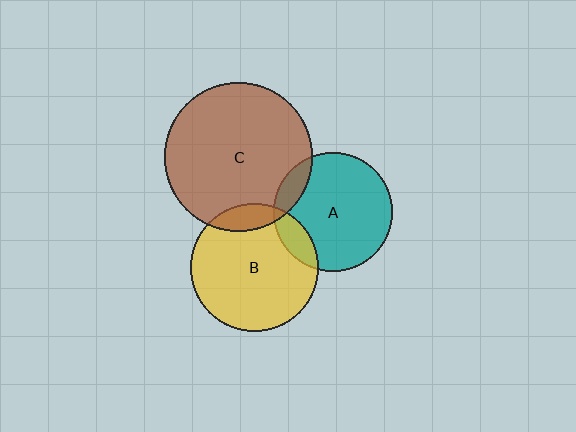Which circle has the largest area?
Circle C (brown).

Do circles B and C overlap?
Yes.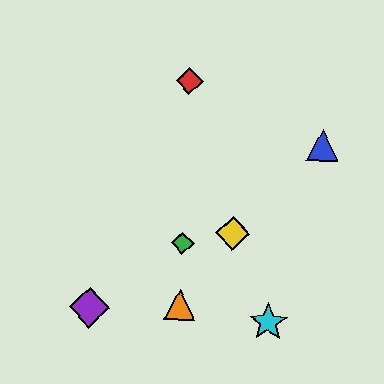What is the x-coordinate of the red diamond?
The red diamond is at x≈190.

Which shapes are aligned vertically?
The red diamond, the green diamond, the orange triangle are aligned vertically.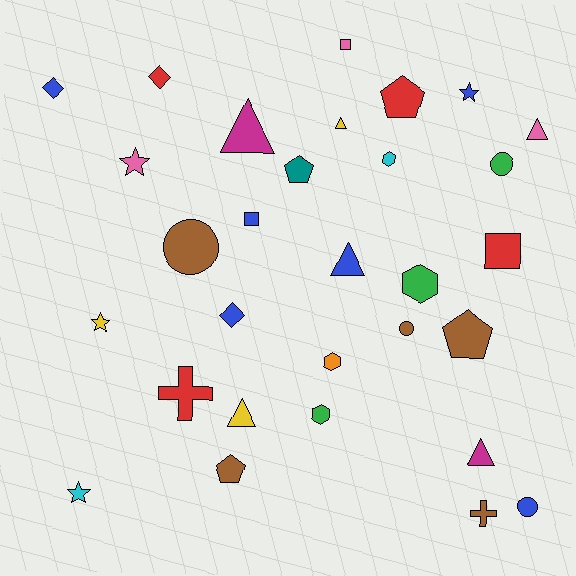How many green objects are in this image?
There are 3 green objects.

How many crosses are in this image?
There are 2 crosses.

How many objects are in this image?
There are 30 objects.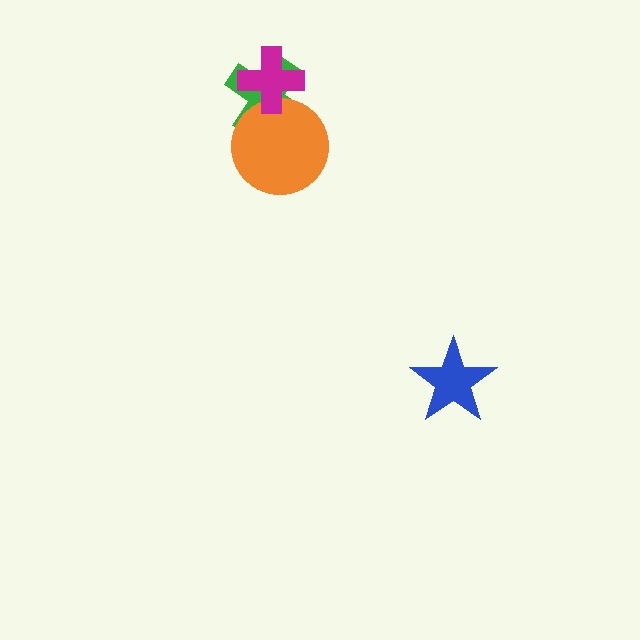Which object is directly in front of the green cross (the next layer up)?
The orange circle is directly in front of the green cross.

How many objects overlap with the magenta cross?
2 objects overlap with the magenta cross.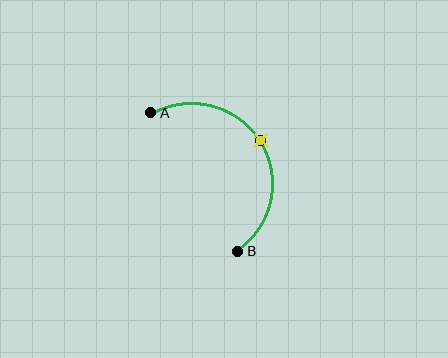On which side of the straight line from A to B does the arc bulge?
The arc bulges to the right of the straight line connecting A and B.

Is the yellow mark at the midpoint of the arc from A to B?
Yes. The yellow mark lies on the arc at equal arc-length from both A and B — it is the arc midpoint.